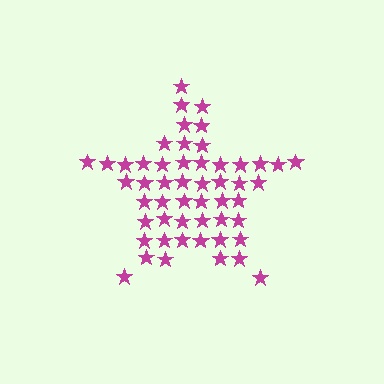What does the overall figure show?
The overall figure shows a star.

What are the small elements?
The small elements are stars.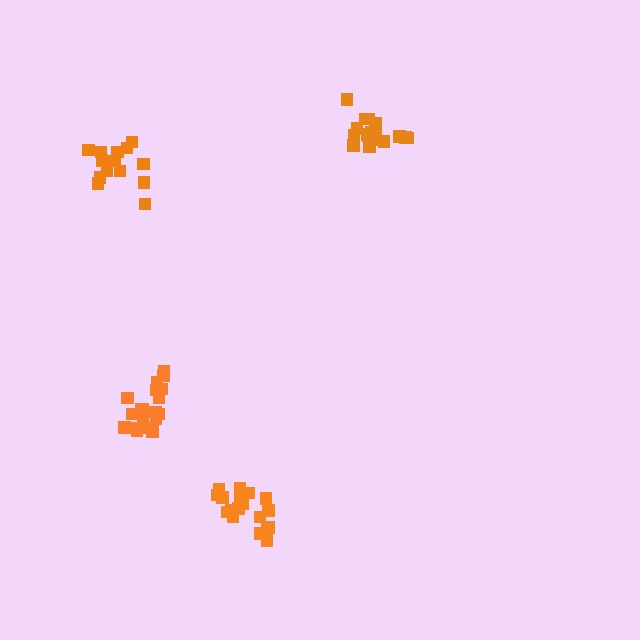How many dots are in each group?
Group 1: 19 dots, Group 2: 17 dots, Group 3: 14 dots, Group 4: 19 dots (69 total).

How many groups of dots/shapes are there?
There are 4 groups.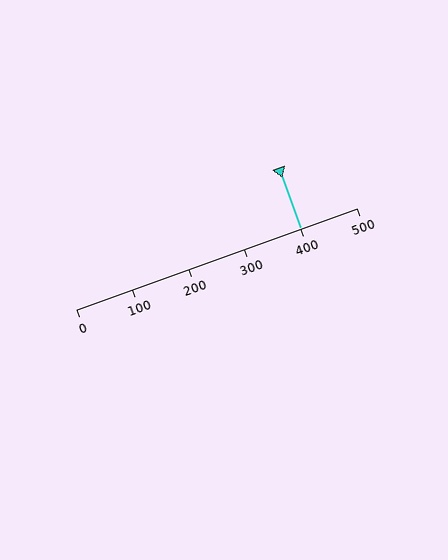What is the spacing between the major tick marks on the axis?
The major ticks are spaced 100 apart.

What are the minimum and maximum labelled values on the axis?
The axis runs from 0 to 500.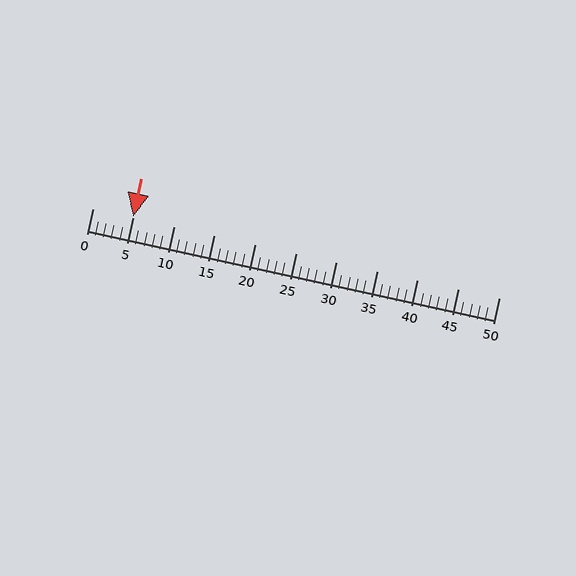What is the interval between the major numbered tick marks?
The major tick marks are spaced 5 units apart.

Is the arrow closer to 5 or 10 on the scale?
The arrow is closer to 5.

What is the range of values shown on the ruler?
The ruler shows values from 0 to 50.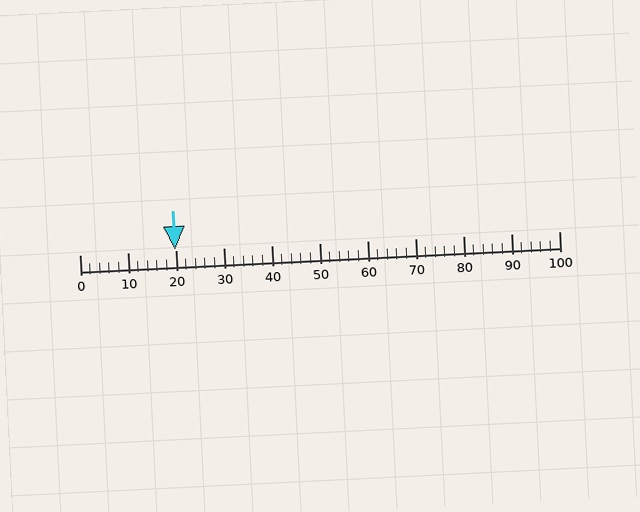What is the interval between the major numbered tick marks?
The major tick marks are spaced 10 units apart.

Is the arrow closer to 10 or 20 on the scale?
The arrow is closer to 20.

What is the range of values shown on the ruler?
The ruler shows values from 0 to 100.